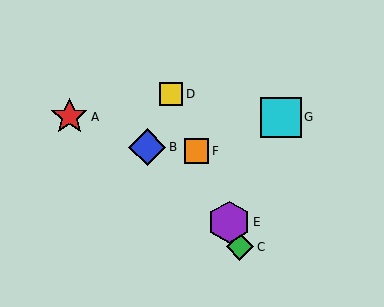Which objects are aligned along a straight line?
Objects C, D, E, F are aligned along a straight line.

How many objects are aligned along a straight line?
4 objects (C, D, E, F) are aligned along a straight line.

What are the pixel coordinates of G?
Object G is at (281, 117).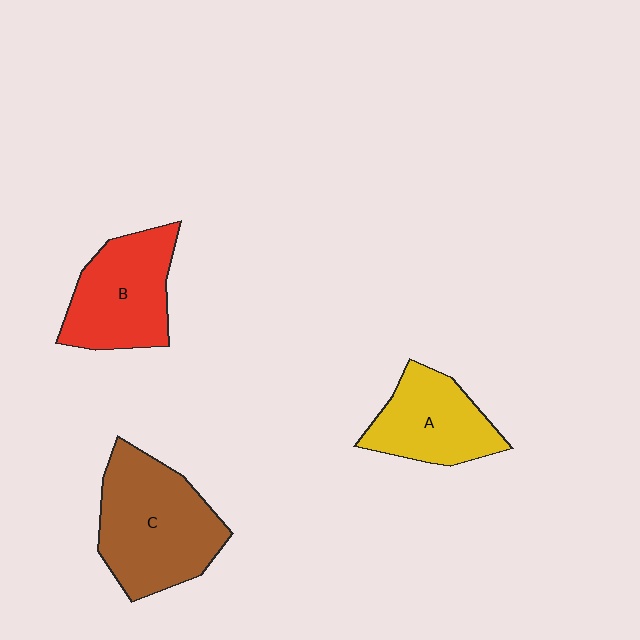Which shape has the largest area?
Shape C (brown).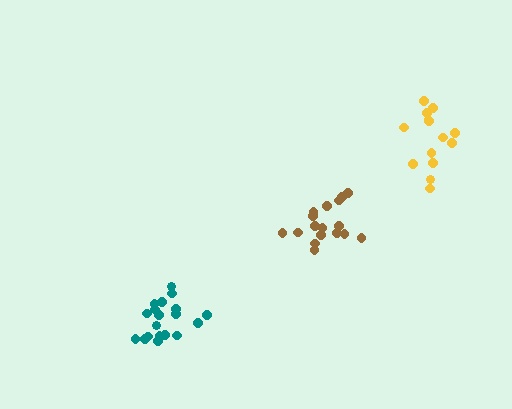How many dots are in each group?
Group 1: 14 dots, Group 2: 19 dots, Group 3: 17 dots (50 total).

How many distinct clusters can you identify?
There are 3 distinct clusters.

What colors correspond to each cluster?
The clusters are colored: yellow, teal, brown.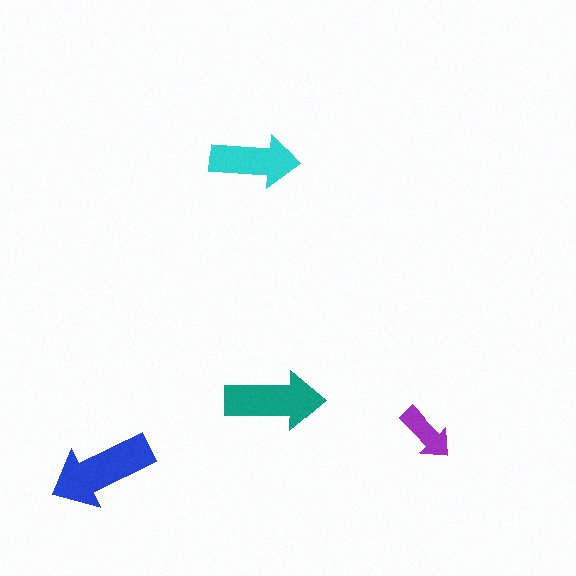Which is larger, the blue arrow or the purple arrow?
The blue one.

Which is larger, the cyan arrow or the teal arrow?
The teal one.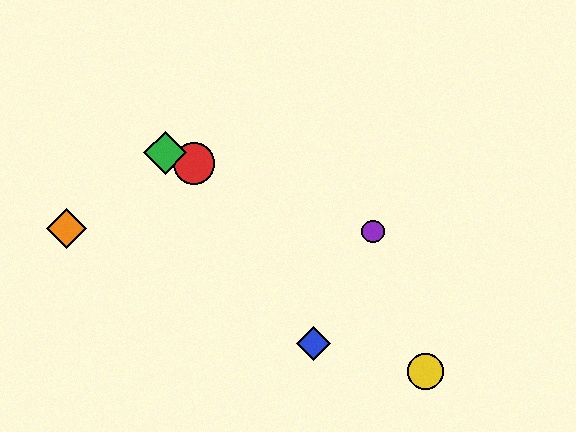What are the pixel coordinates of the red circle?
The red circle is at (194, 164).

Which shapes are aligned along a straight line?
The red circle, the green diamond, the purple circle are aligned along a straight line.